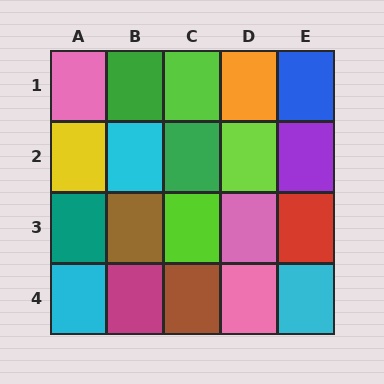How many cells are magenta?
1 cell is magenta.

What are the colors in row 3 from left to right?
Teal, brown, lime, pink, red.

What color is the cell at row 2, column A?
Yellow.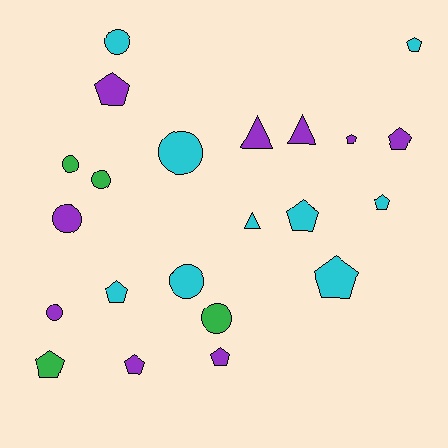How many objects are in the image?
There are 22 objects.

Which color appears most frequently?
Cyan, with 9 objects.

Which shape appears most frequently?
Pentagon, with 11 objects.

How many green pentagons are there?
There is 1 green pentagon.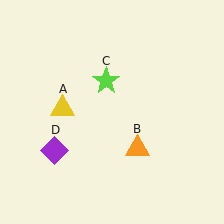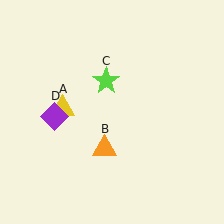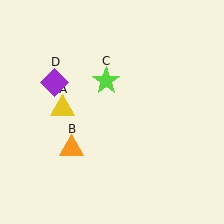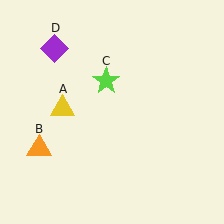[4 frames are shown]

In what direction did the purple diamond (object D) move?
The purple diamond (object D) moved up.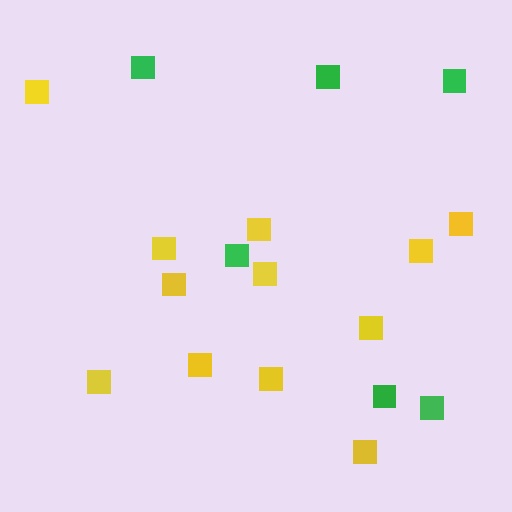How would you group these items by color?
There are 2 groups: one group of green squares (6) and one group of yellow squares (12).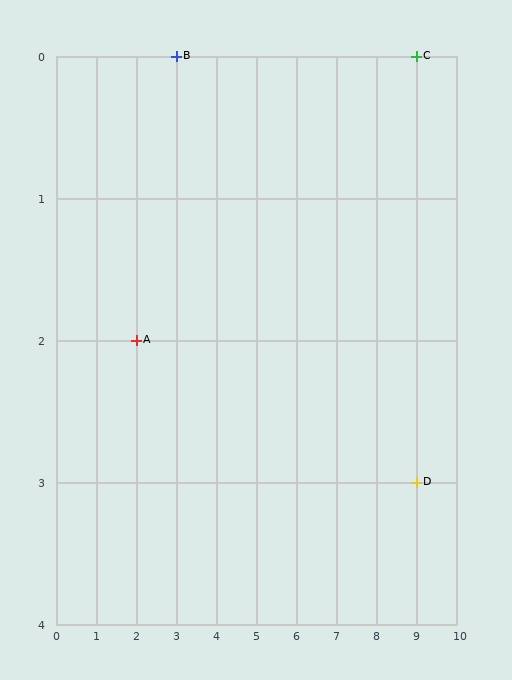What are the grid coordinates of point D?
Point D is at grid coordinates (9, 3).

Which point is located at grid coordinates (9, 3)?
Point D is at (9, 3).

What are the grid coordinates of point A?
Point A is at grid coordinates (2, 2).